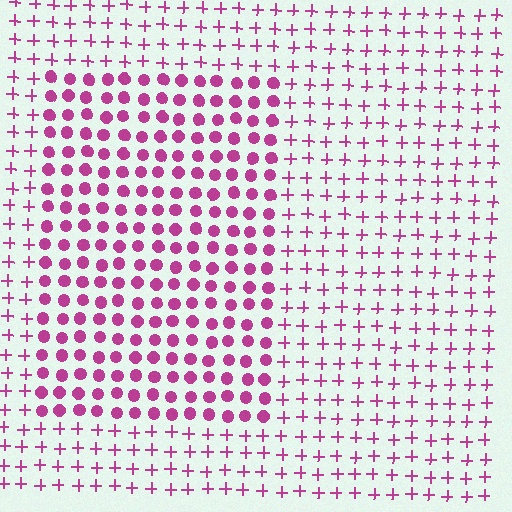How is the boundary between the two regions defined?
The boundary is defined by a change in element shape: circles inside vs. plus signs outside. All elements share the same color and spacing.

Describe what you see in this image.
The image is filled with small magenta elements arranged in a uniform grid. A rectangle-shaped region contains circles, while the surrounding area contains plus signs. The boundary is defined purely by the change in element shape.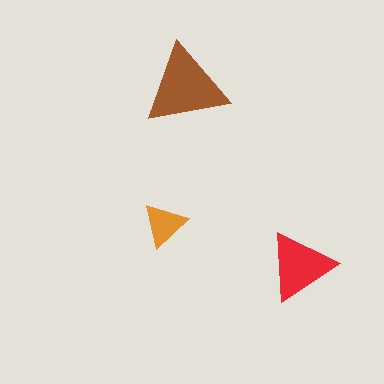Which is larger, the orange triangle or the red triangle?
The red one.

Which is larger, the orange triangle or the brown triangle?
The brown one.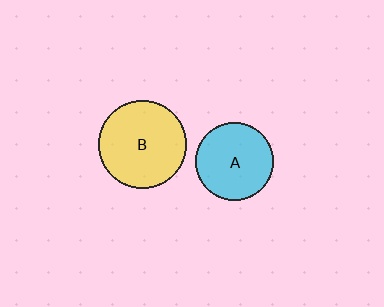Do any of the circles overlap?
No, none of the circles overlap.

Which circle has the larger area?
Circle B (yellow).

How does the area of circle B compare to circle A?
Approximately 1.2 times.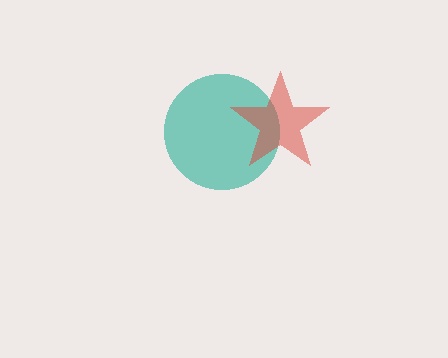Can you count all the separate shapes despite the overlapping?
Yes, there are 2 separate shapes.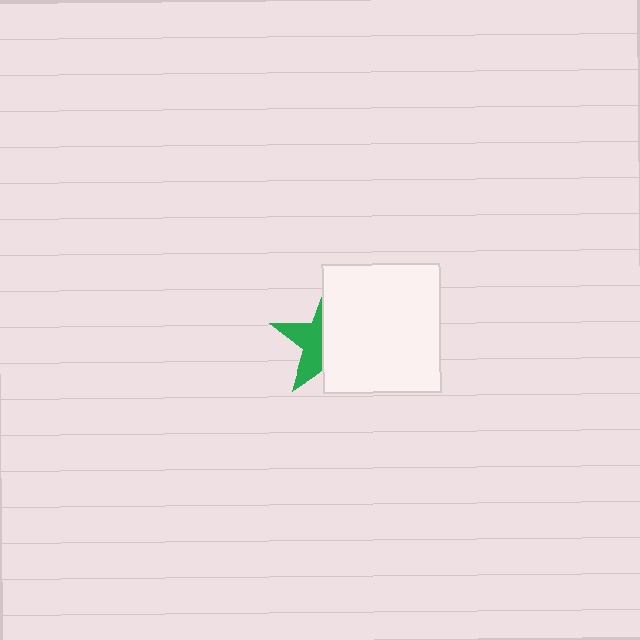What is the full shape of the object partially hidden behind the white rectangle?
The partially hidden object is a green star.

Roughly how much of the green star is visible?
A small part of it is visible (roughly 40%).